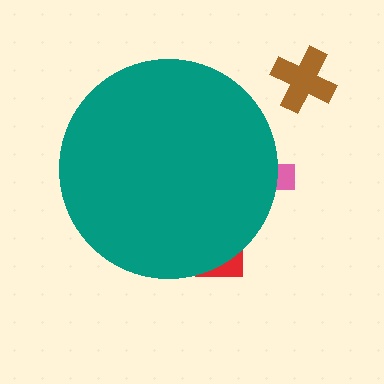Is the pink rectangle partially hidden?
Yes, the pink rectangle is partially hidden behind the teal circle.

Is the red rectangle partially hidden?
Yes, the red rectangle is partially hidden behind the teal circle.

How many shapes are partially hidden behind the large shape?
2 shapes are partially hidden.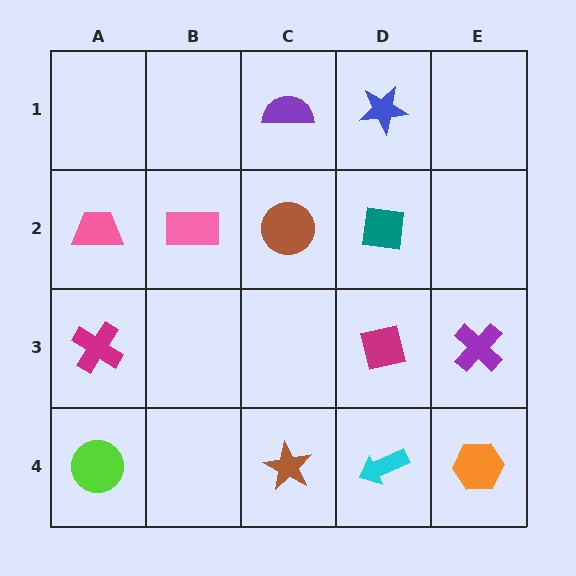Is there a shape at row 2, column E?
No, that cell is empty.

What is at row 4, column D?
A cyan arrow.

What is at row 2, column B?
A pink rectangle.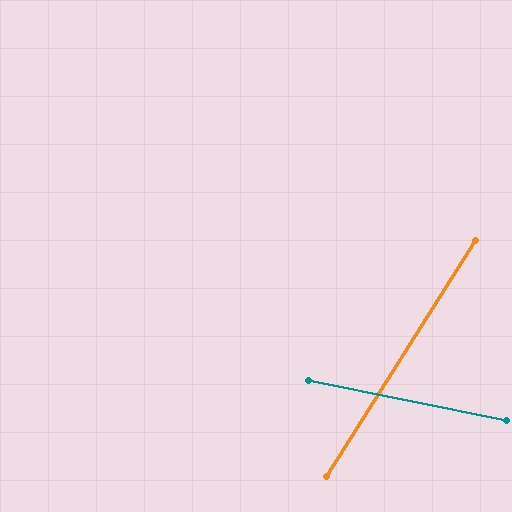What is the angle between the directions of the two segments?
Approximately 69 degrees.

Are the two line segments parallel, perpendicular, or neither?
Neither parallel nor perpendicular — they differ by about 69°.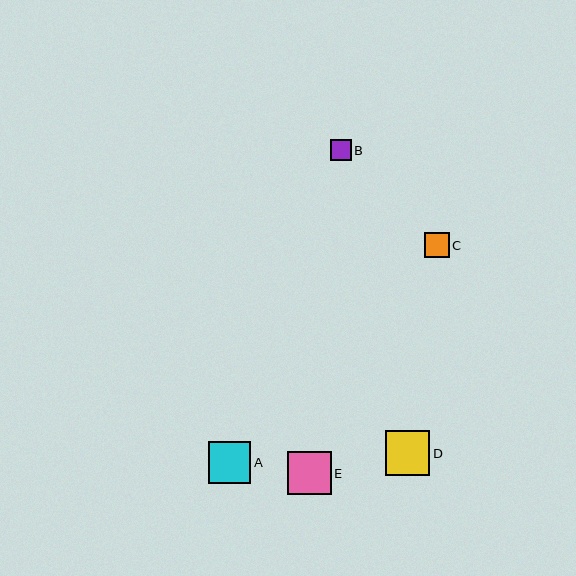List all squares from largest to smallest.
From largest to smallest: D, E, A, C, B.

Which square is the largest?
Square D is the largest with a size of approximately 44 pixels.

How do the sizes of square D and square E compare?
Square D and square E are approximately the same size.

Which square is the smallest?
Square B is the smallest with a size of approximately 21 pixels.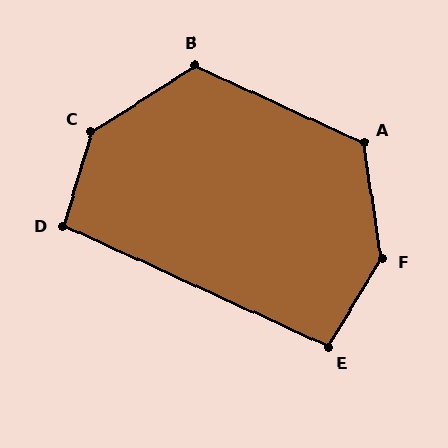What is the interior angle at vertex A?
Approximately 124 degrees (obtuse).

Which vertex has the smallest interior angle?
E, at approximately 97 degrees.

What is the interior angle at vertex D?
Approximately 98 degrees (obtuse).